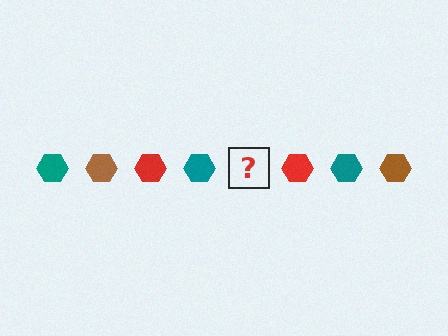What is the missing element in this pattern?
The missing element is a brown hexagon.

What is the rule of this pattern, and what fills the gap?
The rule is that the pattern cycles through teal, brown, red hexagons. The gap should be filled with a brown hexagon.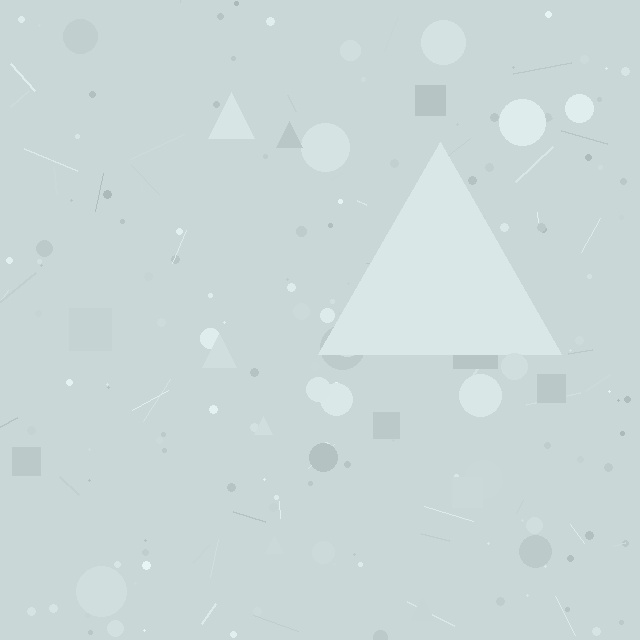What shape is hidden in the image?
A triangle is hidden in the image.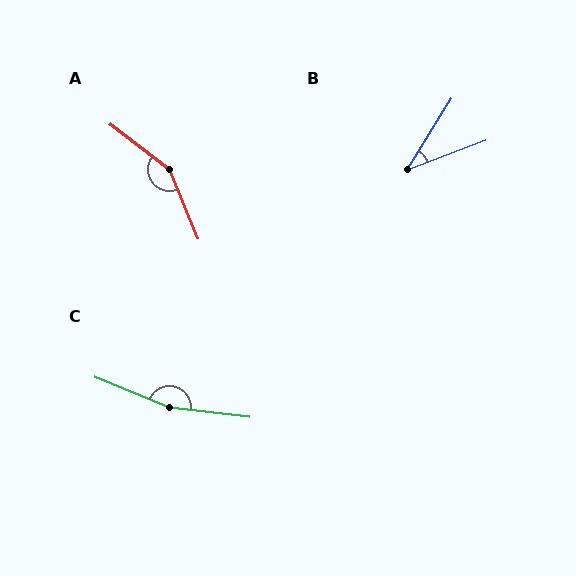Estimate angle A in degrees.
Approximately 150 degrees.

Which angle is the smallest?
B, at approximately 38 degrees.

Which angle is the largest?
C, at approximately 164 degrees.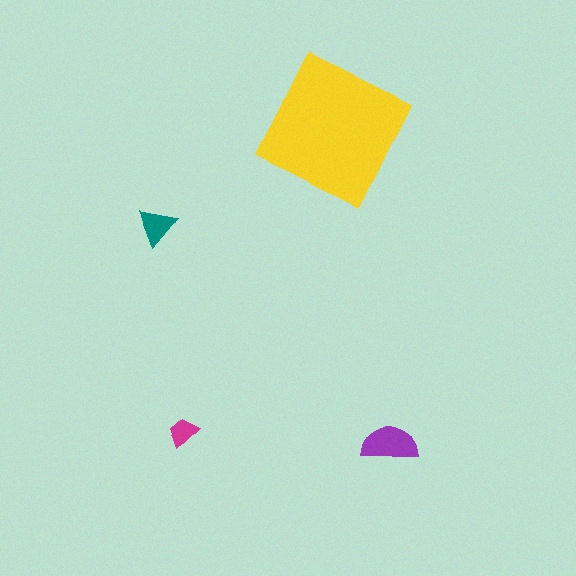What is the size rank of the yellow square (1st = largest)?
1st.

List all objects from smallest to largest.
The magenta trapezoid, the teal triangle, the purple semicircle, the yellow square.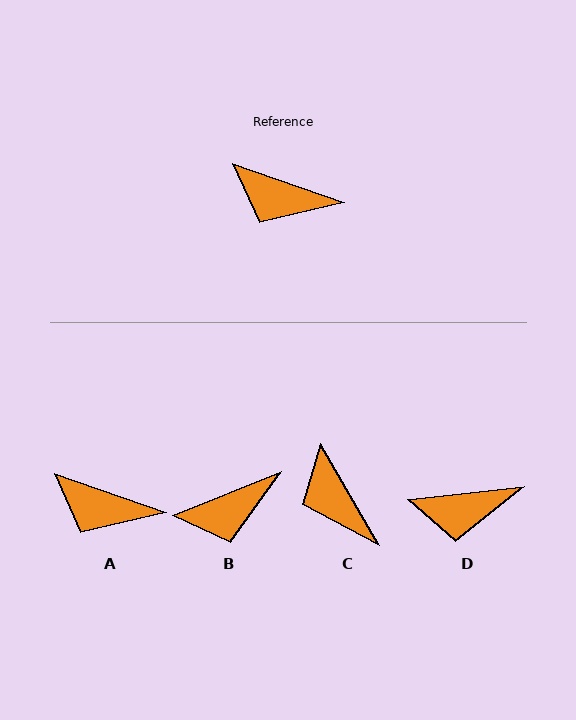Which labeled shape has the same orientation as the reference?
A.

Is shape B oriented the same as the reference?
No, it is off by about 41 degrees.